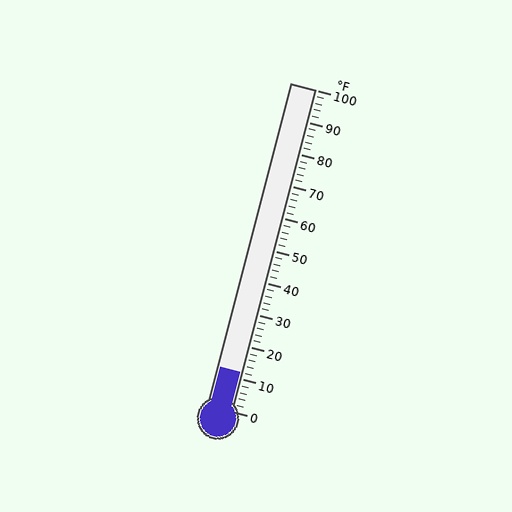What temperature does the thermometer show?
The thermometer shows approximately 12°F.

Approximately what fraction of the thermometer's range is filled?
The thermometer is filled to approximately 10% of its range.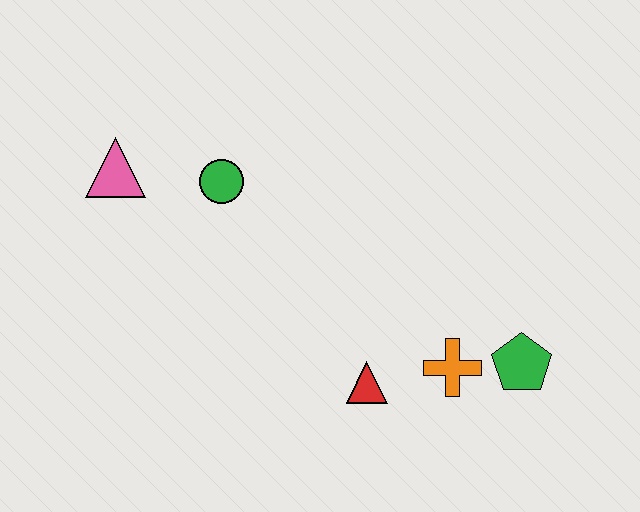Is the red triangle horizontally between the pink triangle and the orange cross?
Yes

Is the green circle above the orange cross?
Yes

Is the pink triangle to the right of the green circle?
No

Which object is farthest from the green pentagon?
The pink triangle is farthest from the green pentagon.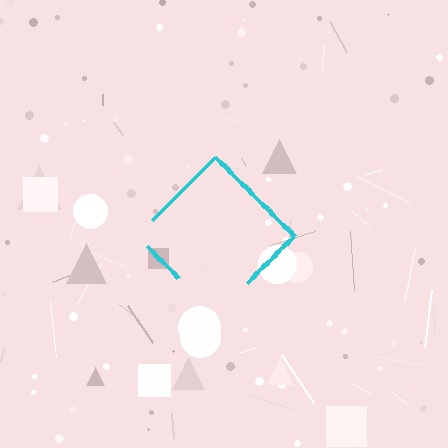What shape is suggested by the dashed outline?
The dashed outline suggests a diamond.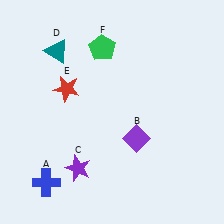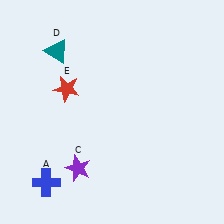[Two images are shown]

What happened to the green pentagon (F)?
The green pentagon (F) was removed in Image 2. It was in the top-left area of Image 1.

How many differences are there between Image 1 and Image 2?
There are 2 differences between the two images.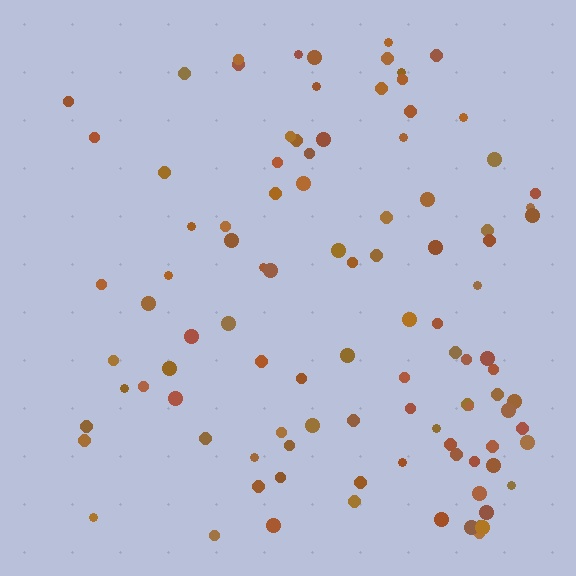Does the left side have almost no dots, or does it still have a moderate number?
Still a moderate number, just noticeably fewer than the right.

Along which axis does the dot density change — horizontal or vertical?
Horizontal.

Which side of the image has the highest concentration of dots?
The right.